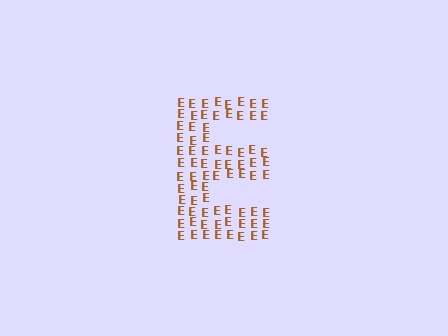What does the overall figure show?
The overall figure shows the letter E.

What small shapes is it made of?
It is made of small letter E's.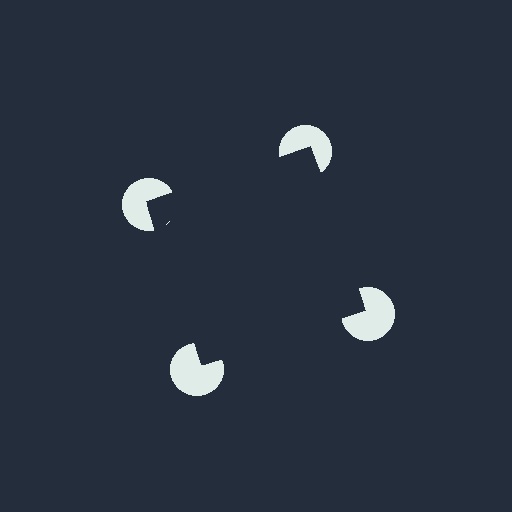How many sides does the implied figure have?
4 sides.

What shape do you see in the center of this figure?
An illusory square — its edges are inferred from the aligned wedge cuts in the pac-man discs, not physically drawn.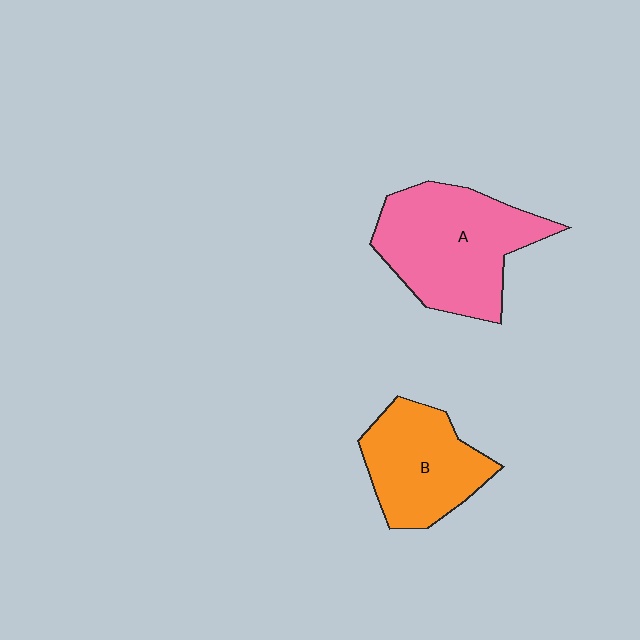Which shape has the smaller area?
Shape B (orange).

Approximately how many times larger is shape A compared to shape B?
Approximately 1.4 times.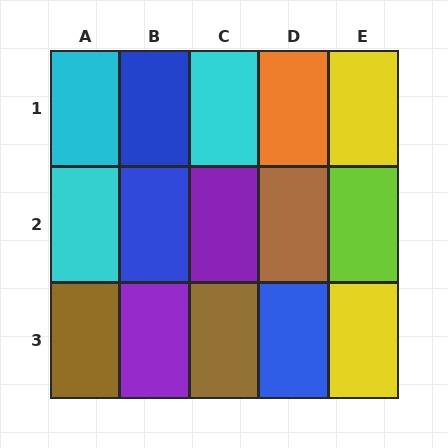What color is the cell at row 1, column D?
Orange.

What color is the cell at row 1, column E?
Yellow.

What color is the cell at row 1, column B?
Blue.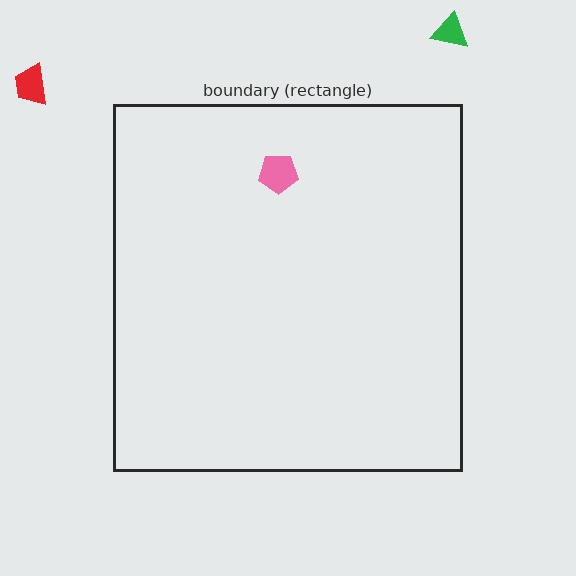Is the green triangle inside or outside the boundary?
Outside.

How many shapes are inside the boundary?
1 inside, 2 outside.